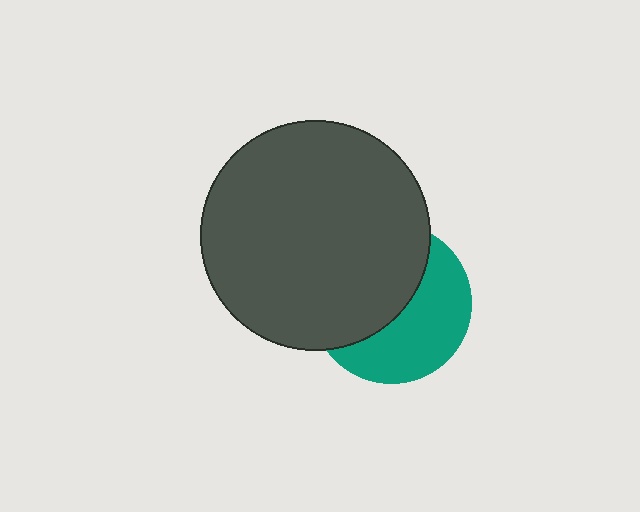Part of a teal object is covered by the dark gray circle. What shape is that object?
It is a circle.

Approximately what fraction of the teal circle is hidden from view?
Roughly 53% of the teal circle is hidden behind the dark gray circle.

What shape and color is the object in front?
The object in front is a dark gray circle.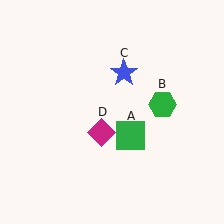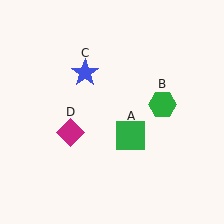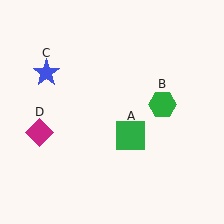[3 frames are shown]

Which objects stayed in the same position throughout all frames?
Green square (object A) and green hexagon (object B) remained stationary.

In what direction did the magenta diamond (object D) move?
The magenta diamond (object D) moved left.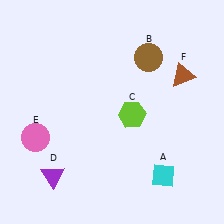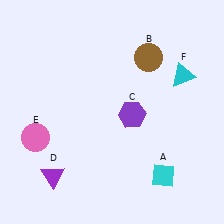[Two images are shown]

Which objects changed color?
C changed from lime to purple. F changed from brown to cyan.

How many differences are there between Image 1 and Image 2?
There are 2 differences between the two images.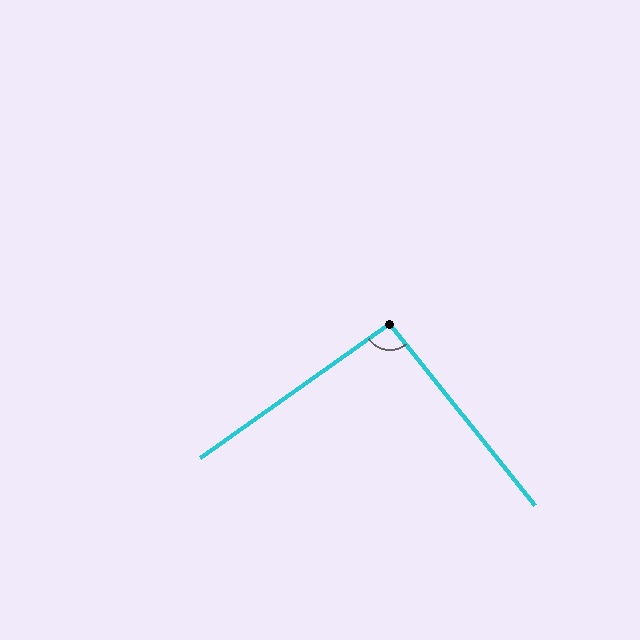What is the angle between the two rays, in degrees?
Approximately 93 degrees.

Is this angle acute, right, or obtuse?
It is approximately a right angle.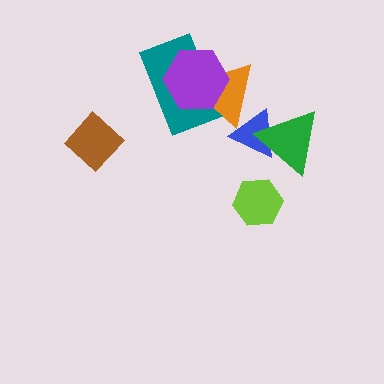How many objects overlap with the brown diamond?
0 objects overlap with the brown diamond.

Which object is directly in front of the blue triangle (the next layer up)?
The green triangle is directly in front of the blue triangle.